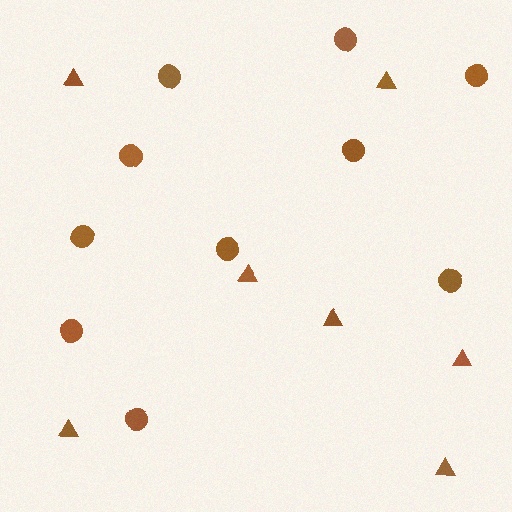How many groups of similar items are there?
There are 2 groups: one group of circles (10) and one group of triangles (7).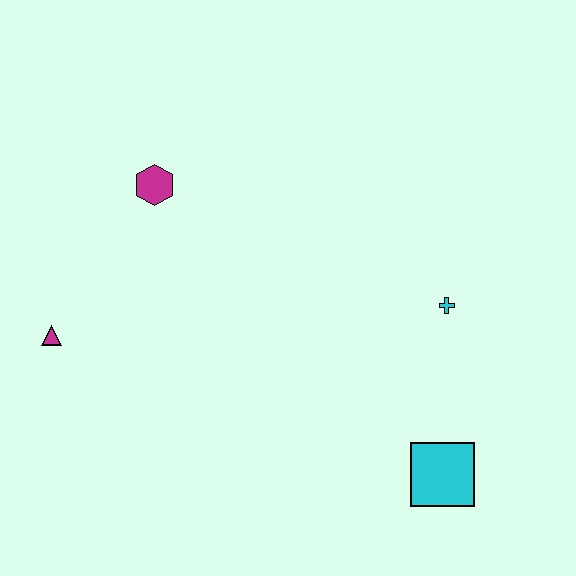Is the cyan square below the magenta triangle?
Yes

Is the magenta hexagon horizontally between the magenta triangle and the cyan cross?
Yes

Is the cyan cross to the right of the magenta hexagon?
Yes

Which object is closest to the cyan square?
The cyan cross is closest to the cyan square.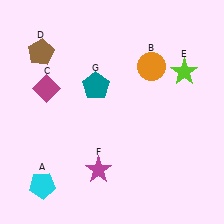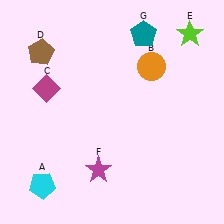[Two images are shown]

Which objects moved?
The objects that moved are: the lime star (E), the teal pentagon (G).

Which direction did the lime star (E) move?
The lime star (E) moved up.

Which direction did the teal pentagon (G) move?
The teal pentagon (G) moved up.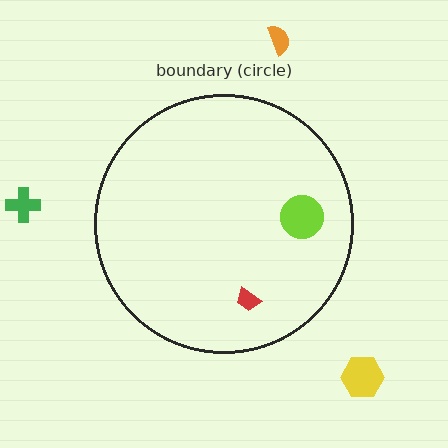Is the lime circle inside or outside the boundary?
Inside.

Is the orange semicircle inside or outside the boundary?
Outside.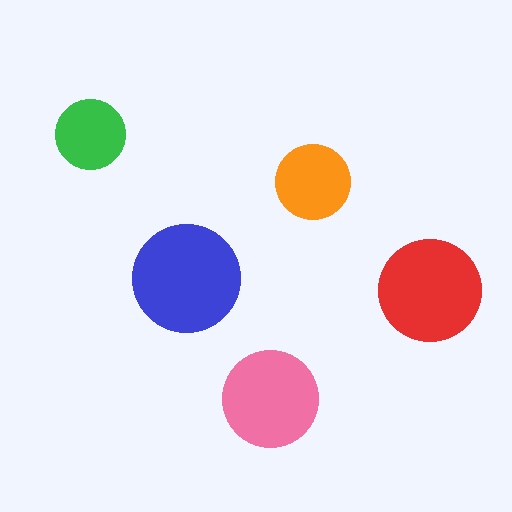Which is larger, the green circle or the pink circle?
The pink one.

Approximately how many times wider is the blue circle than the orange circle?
About 1.5 times wider.